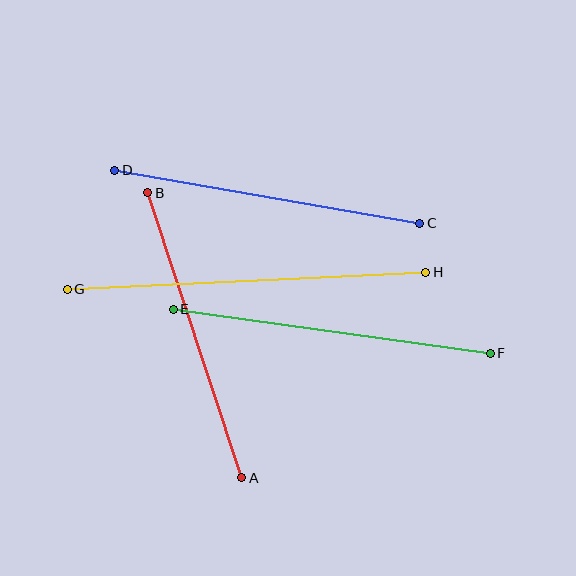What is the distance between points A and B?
The distance is approximately 300 pixels.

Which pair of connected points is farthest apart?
Points G and H are farthest apart.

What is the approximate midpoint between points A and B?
The midpoint is at approximately (195, 335) pixels.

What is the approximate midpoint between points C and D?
The midpoint is at approximately (267, 197) pixels.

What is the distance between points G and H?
The distance is approximately 359 pixels.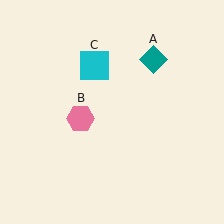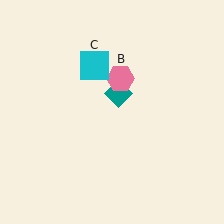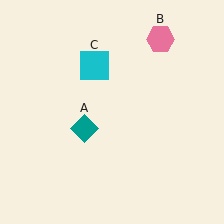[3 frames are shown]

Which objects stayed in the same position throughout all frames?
Cyan square (object C) remained stationary.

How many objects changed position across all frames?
2 objects changed position: teal diamond (object A), pink hexagon (object B).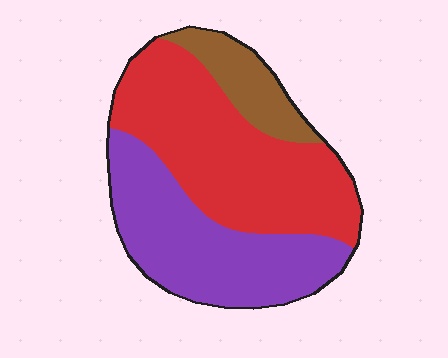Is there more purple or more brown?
Purple.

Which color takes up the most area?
Red, at roughly 50%.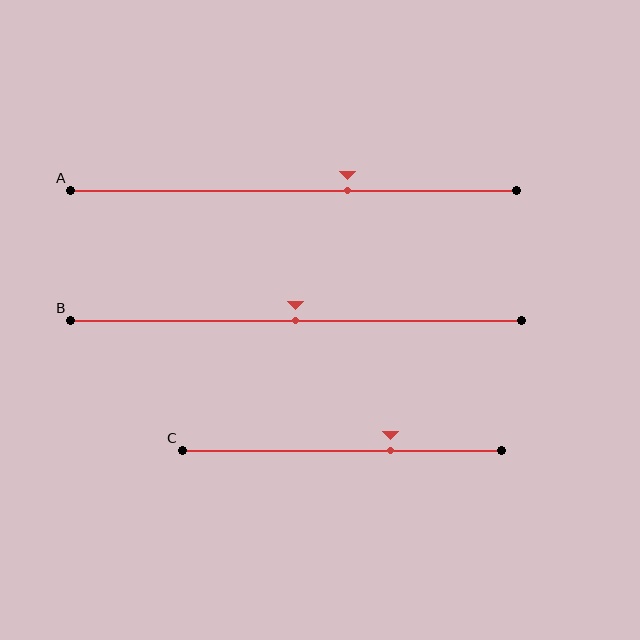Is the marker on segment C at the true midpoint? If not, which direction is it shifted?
No, the marker on segment C is shifted to the right by about 15% of the segment length.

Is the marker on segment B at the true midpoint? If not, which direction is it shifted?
Yes, the marker on segment B is at the true midpoint.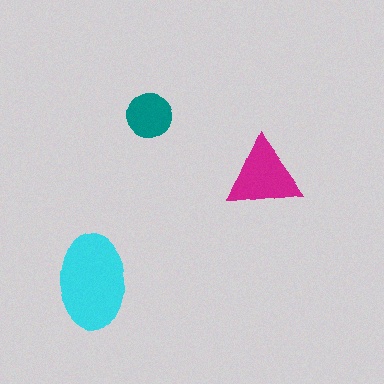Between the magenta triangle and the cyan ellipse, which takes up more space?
The cyan ellipse.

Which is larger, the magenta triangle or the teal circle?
The magenta triangle.